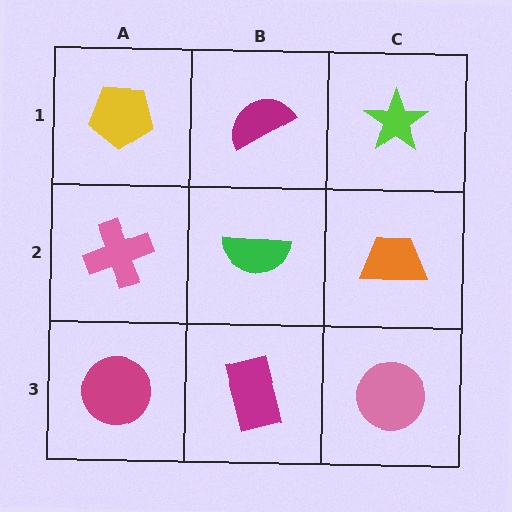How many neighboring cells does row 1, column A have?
2.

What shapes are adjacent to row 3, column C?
An orange trapezoid (row 2, column C), a magenta rectangle (row 3, column B).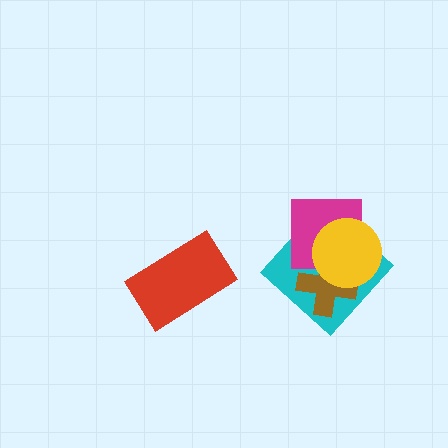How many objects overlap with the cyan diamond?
3 objects overlap with the cyan diamond.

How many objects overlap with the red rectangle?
0 objects overlap with the red rectangle.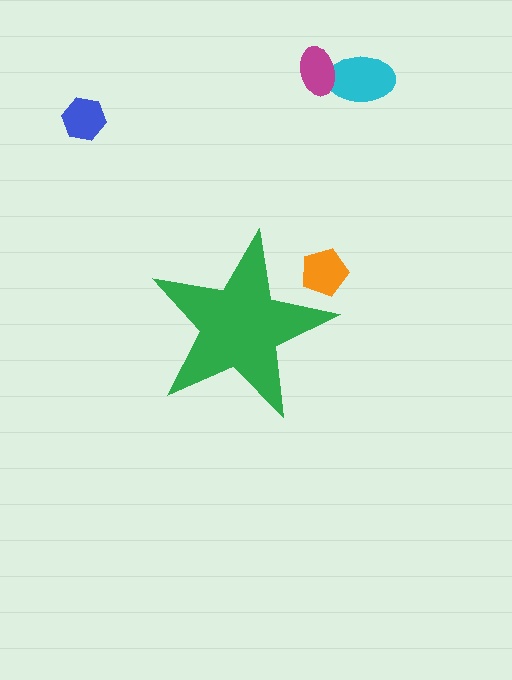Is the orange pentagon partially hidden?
Yes, the orange pentagon is partially hidden behind the green star.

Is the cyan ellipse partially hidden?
No, the cyan ellipse is fully visible.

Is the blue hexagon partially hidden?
No, the blue hexagon is fully visible.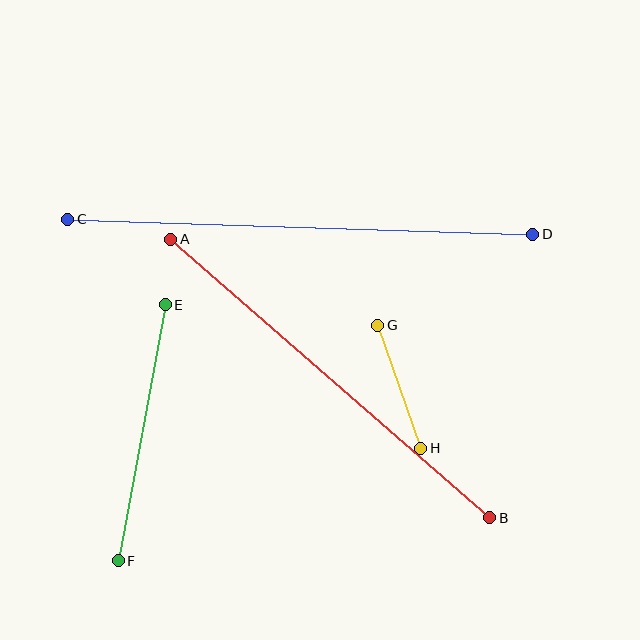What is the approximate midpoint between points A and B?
The midpoint is at approximately (330, 379) pixels.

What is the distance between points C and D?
The distance is approximately 465 pixels.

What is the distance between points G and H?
The distance is approximately 130 pixels.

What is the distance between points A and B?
The distance is approximately 424 pixels.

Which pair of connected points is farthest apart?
Points C and D are farthest apart.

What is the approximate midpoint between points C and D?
The midpoint is at approximately (300, 227) pixels.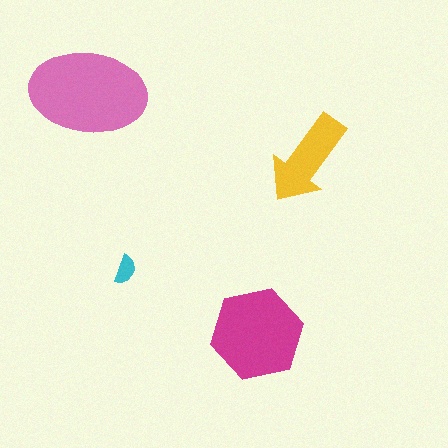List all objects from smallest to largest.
The cyan semicircle, the yellow arrow, the magenta hexagon, the pink ellipse.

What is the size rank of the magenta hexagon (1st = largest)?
2nd.